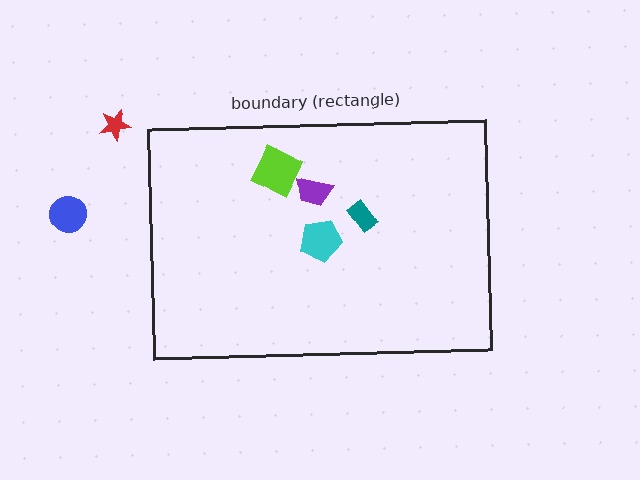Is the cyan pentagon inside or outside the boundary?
Inside.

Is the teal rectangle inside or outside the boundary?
Inside.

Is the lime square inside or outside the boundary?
Inside.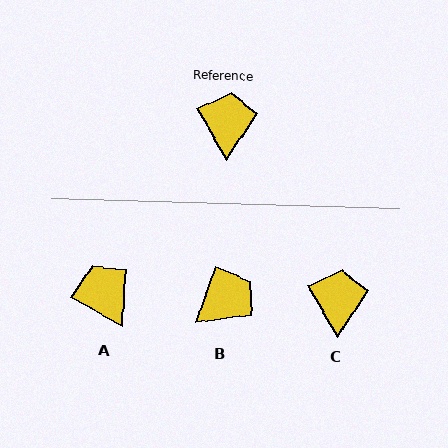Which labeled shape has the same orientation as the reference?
C.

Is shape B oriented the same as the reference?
No, it is off by about 49 degrees.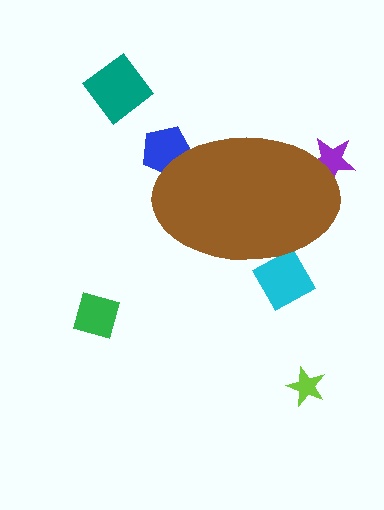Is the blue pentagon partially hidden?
Yes, the blue pentagon is partially hidden behind the brown ellipse.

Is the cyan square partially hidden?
Yes, the cyan square is partially hidden behind the brown ellipse.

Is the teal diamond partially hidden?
No, the teal diamond is fully visible.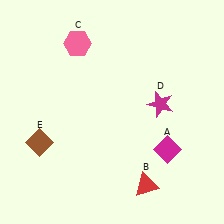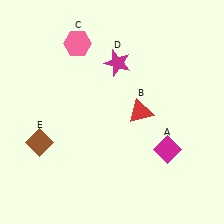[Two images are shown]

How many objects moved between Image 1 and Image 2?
2 objects moved between the two images.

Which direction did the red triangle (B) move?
The red triangle (B) moved up.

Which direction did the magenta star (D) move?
The magenta star (D) moved left.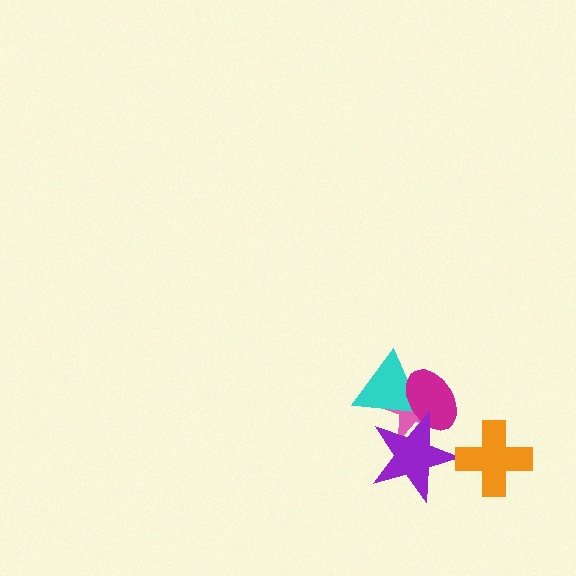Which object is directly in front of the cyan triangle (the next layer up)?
The magenta ellipse is directly in front of the cyan triangle.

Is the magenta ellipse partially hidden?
Yes, it is partially covered by another shape.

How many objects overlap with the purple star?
3 objects overlap with the purple star.